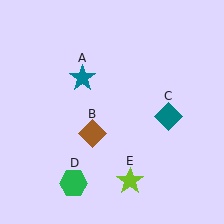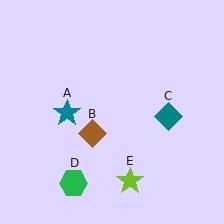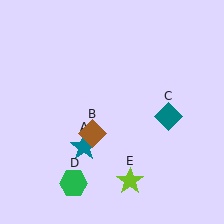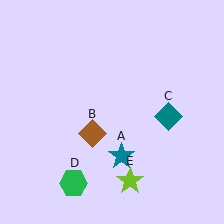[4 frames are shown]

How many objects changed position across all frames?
1 object changed position: teal star (object A).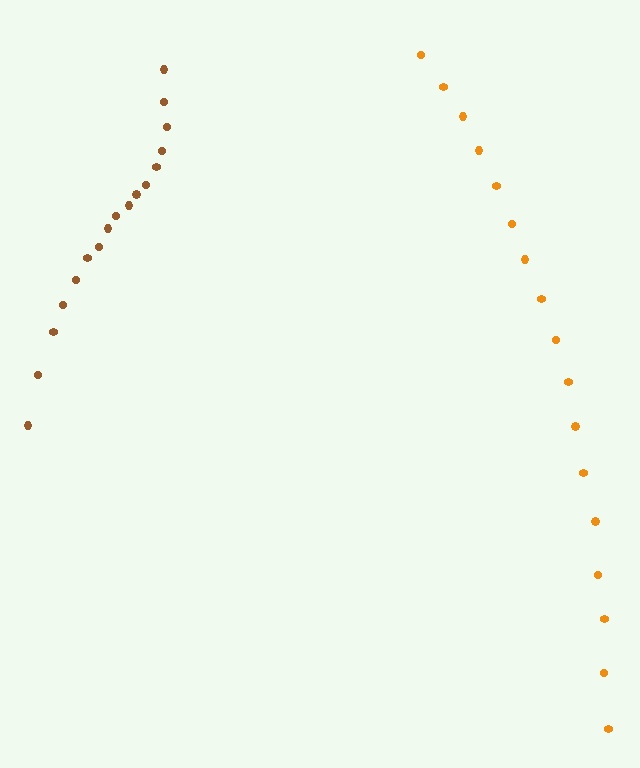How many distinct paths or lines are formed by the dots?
There are 2 distinct paths.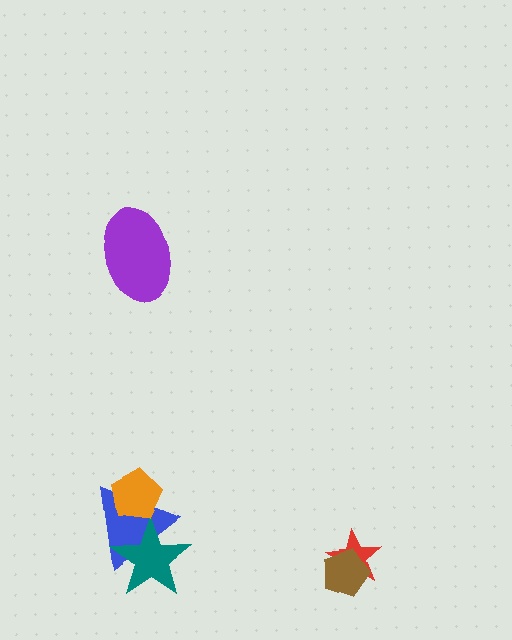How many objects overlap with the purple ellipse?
0 objects overlap with the purple ellipse.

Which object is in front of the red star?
The brown pentagon is in front of the red star.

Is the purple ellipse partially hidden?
No, no other shape covers it.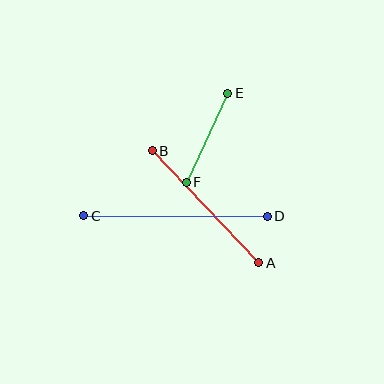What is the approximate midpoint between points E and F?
The midpoint is at approximately (207, 138) pixels.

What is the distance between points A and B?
The distance is approximately 155 pixels.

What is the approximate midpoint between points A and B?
The midpoint is at approximately (206, 207) pixels.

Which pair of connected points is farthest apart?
Points C and D are farthest apart.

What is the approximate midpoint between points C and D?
The midpoint is at approximately (176, 216) pixels.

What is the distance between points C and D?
The distance is approximately 183 pixels.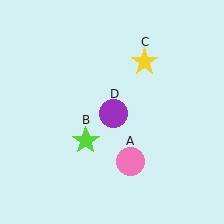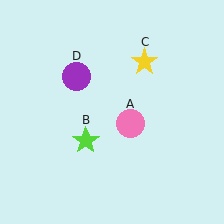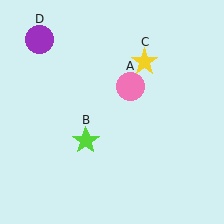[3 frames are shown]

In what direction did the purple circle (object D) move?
The purple circle (object D) moved up and to the left.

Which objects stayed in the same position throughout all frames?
Lime star (object B) and yellow star (object C) remained stationary.